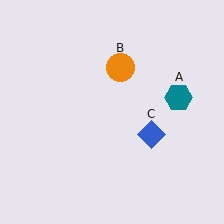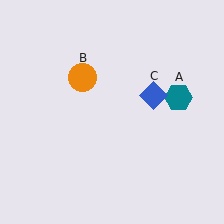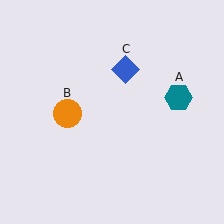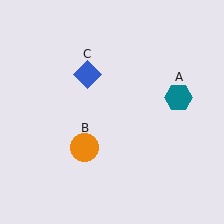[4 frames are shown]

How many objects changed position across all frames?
2 objects changed position: orange circle (object B), blue diamond (object C).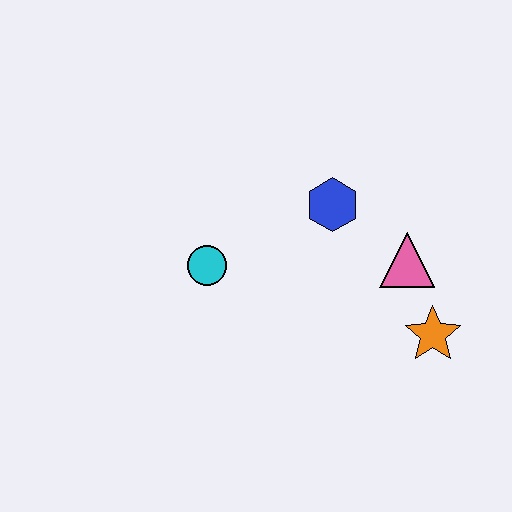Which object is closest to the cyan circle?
The blue hexagon is closest to the cyan circle.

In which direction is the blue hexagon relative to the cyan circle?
The blue hexagon is to the right of the cyan circle.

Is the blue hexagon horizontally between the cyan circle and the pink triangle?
Yes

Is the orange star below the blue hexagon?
Yes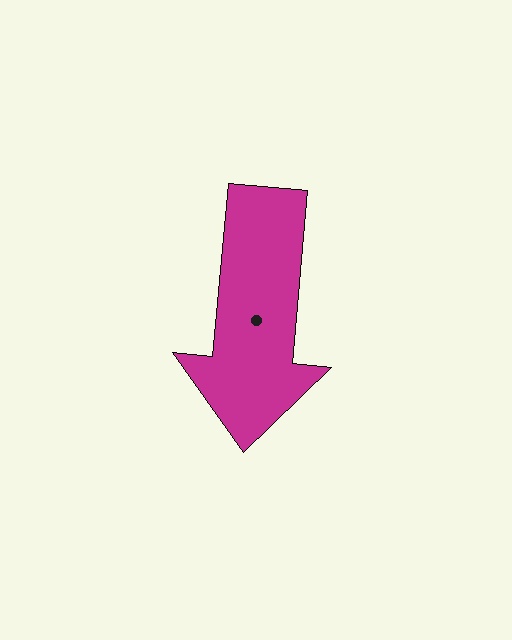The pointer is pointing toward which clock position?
Roughly 6 o'clock.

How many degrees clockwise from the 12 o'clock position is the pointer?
Approximately 185 degrees.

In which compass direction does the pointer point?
South.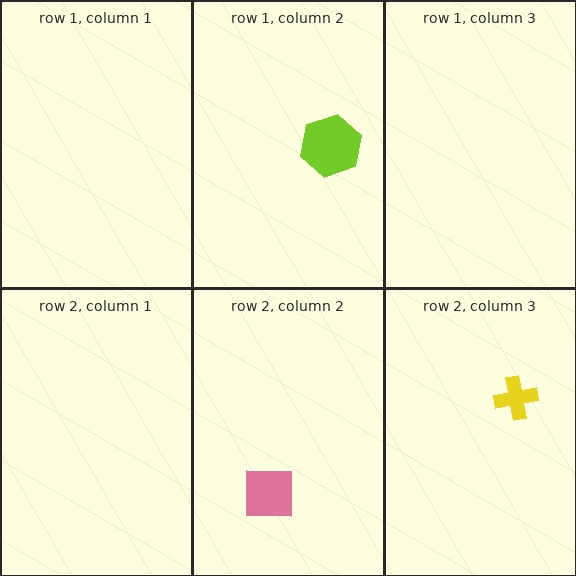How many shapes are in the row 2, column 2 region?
1.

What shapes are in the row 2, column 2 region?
The pink square.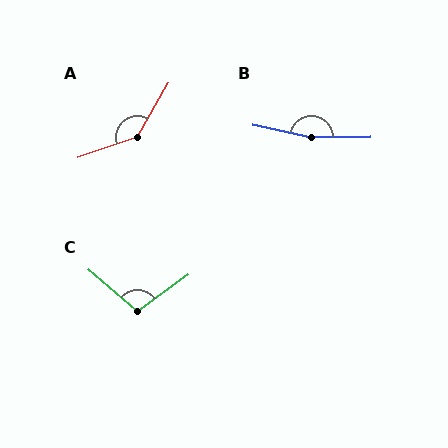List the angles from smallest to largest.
C (103°), A (139°), B (168°).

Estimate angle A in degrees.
Approximately 139 degrees.